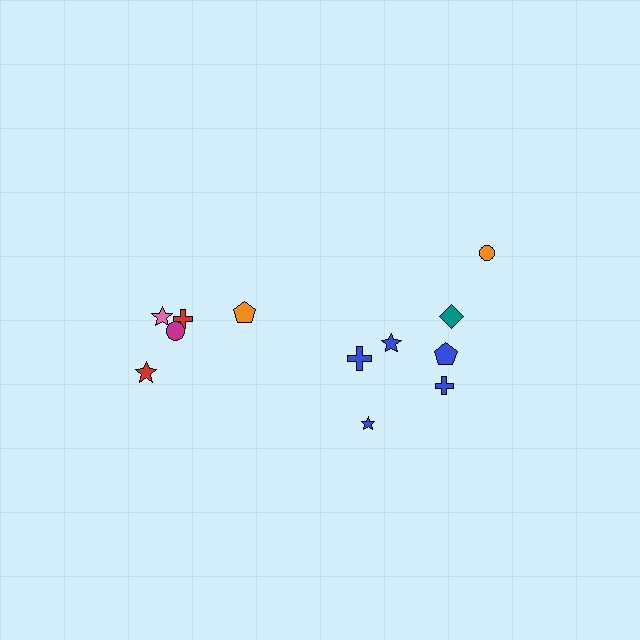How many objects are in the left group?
There are 5 objects.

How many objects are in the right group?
There are 7 objects.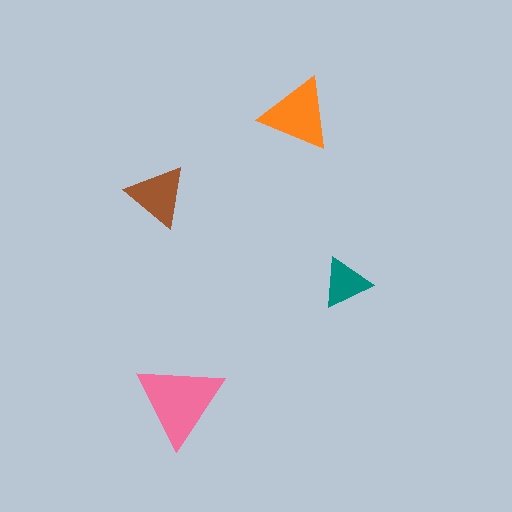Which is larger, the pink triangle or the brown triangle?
The pink one.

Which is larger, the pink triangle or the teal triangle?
The pink one.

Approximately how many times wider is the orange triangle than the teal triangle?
About 1.5 times wider.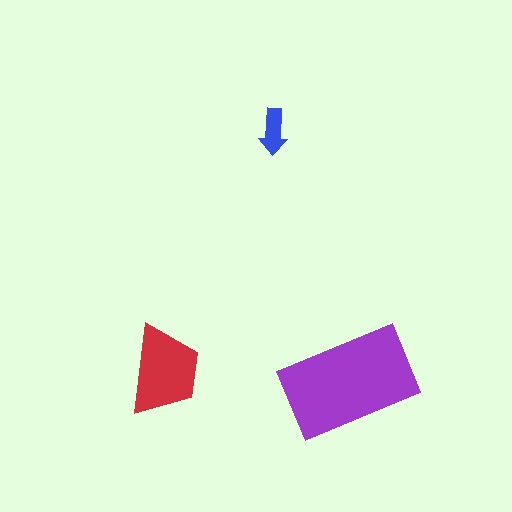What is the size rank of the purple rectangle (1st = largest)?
1st.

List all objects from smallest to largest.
The blue arrow, the red trapezoid, the purple rectangle.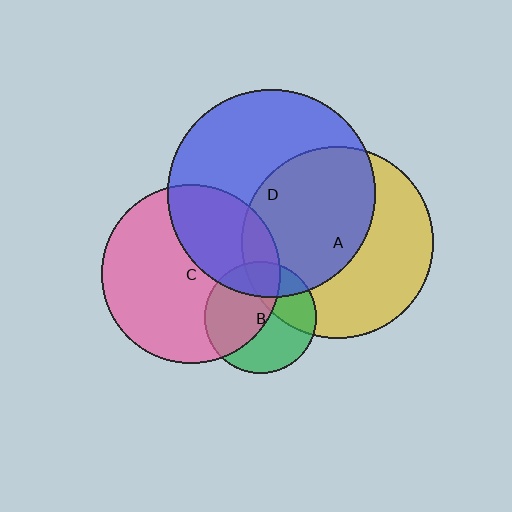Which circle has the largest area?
Circle D (blue).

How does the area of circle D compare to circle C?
Approximately 1.4 times.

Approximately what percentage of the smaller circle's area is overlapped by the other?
Approximately 25%.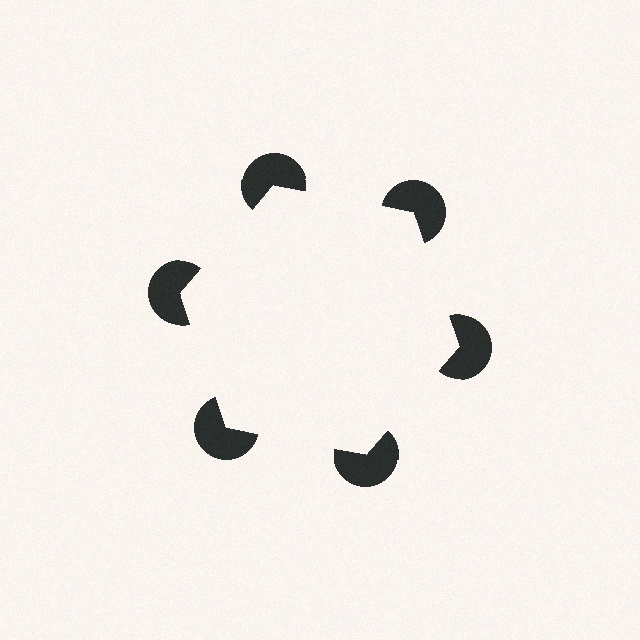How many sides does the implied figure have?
6 sides.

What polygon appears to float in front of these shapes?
An illusory hexagon — its edges are inferred from the aligned wedge cuts in the pac-man discs, not physically drawn.